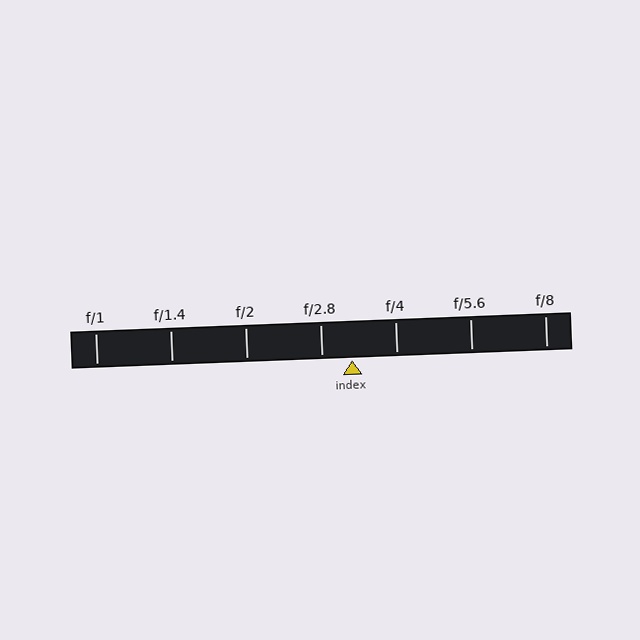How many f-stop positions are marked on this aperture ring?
There are 7 f-stop positions marked.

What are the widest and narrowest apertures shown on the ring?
The widest aperture shown is f/1 and the narrowest is f/8.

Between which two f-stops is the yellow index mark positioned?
The index mark is between f/2.8 and f/4.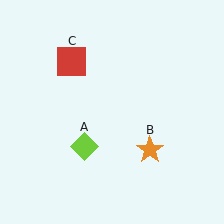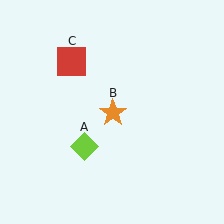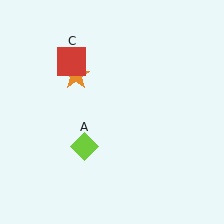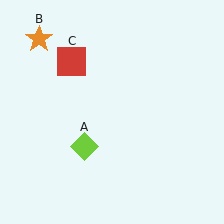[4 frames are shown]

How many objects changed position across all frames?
1 object changed position: orange star (object B).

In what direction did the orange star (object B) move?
The orange star (object B) moved up and to the left.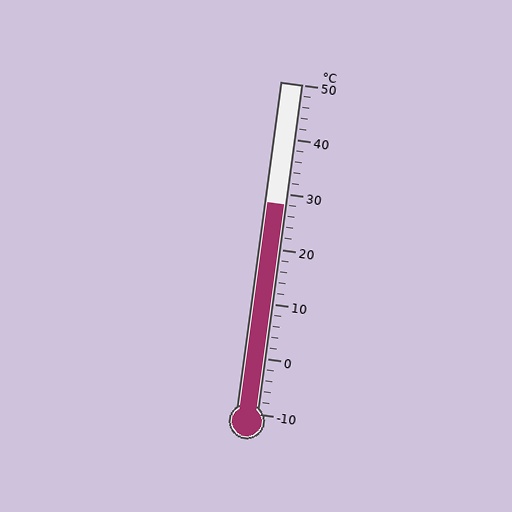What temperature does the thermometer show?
The thermometer shows approximately 28°C.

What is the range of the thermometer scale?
The thermometer scale ranges from -10°C to 50°C.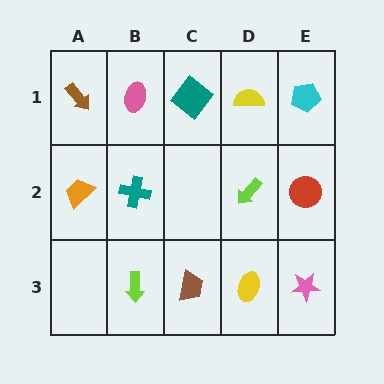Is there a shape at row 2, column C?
No, that cell is empty.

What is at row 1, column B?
A pink ellipse.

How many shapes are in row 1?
5 shapes.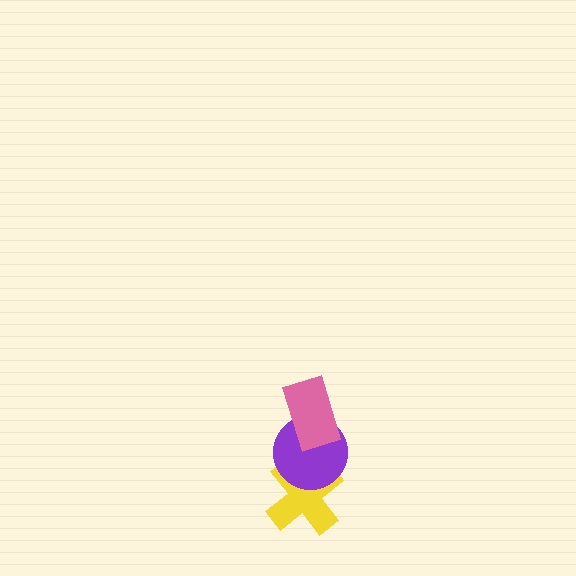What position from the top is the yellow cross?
The yellow cross is 3rd from the top.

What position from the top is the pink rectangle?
The pink rectangle is 1st from the top.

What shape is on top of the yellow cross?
The purple circle is on top of the yellow cross.